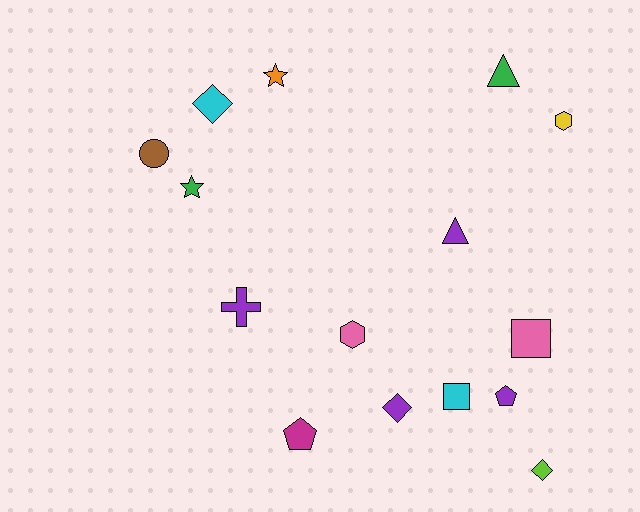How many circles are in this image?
There is 1 circle.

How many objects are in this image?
There are 15 objects.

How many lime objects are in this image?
There is 1 lime object.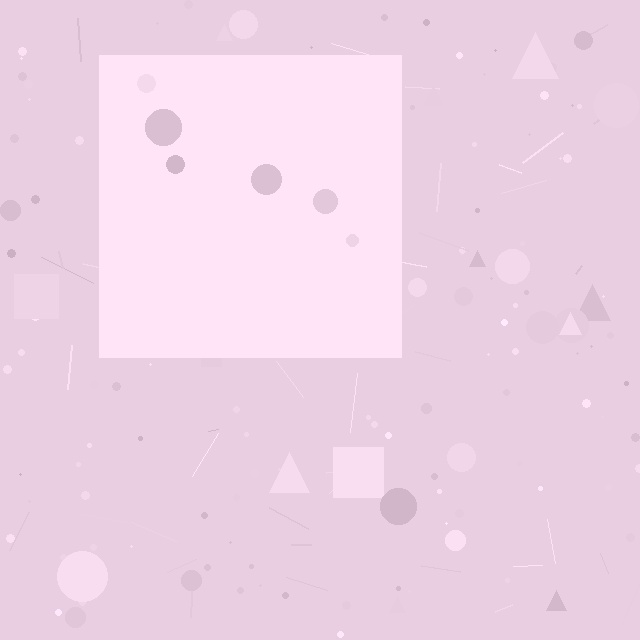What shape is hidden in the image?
A square is hidden in the image.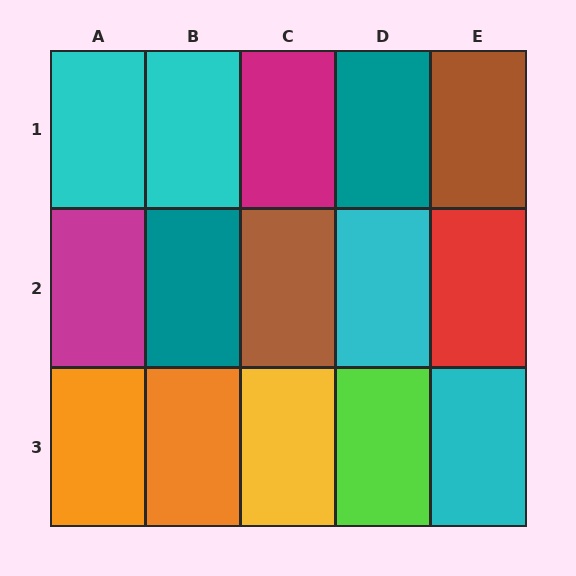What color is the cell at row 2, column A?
Magenta.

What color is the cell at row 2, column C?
Brown.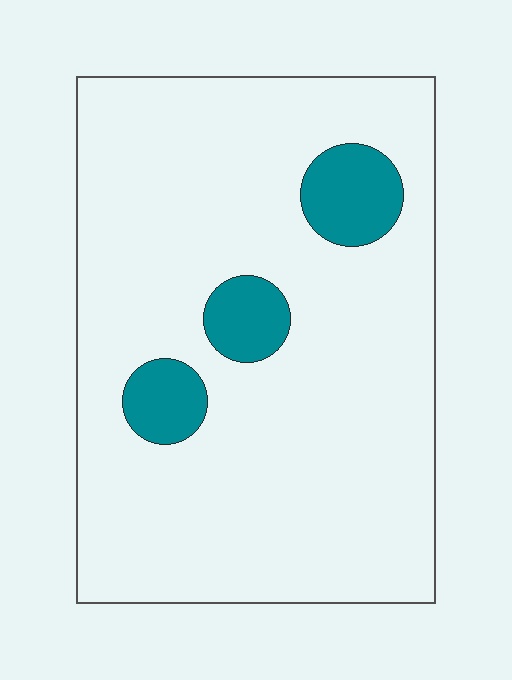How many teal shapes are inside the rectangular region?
3.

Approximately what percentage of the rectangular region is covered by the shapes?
Approximately 10%.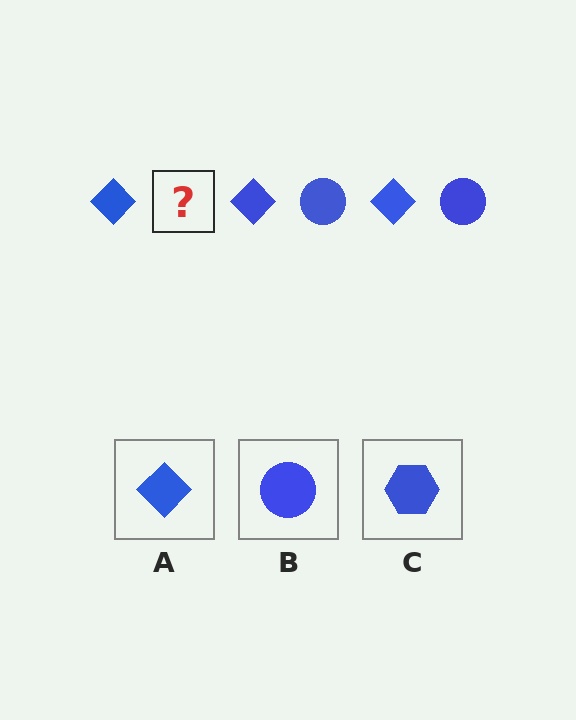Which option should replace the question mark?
Option B.